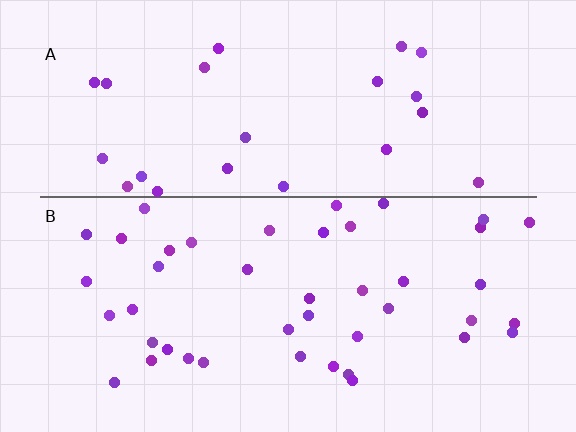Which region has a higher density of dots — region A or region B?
B (the bottom).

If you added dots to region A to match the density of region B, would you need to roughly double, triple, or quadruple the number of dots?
Approximately double.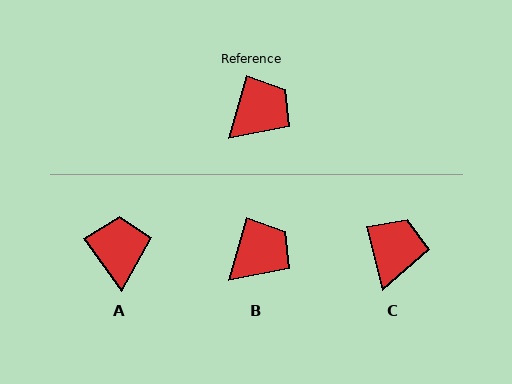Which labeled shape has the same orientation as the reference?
B.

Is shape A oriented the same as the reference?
No, it is off by about 51 degrees.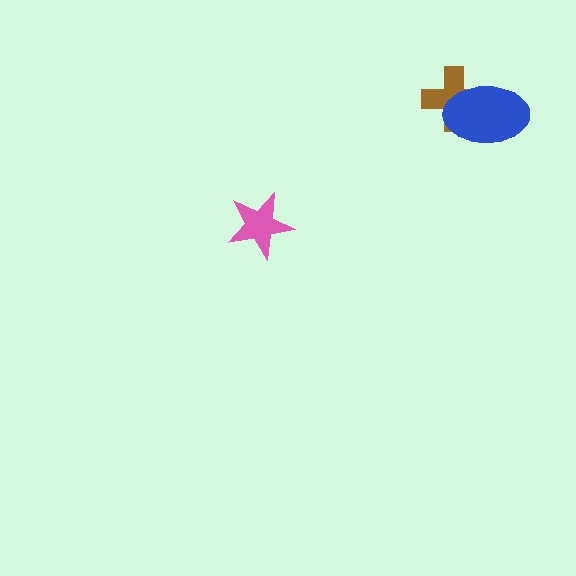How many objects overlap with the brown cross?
1 object overlaps with the brown cross.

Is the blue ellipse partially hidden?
No, no other shape covers it.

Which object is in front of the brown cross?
The blue ellipse is in front of the brown cross.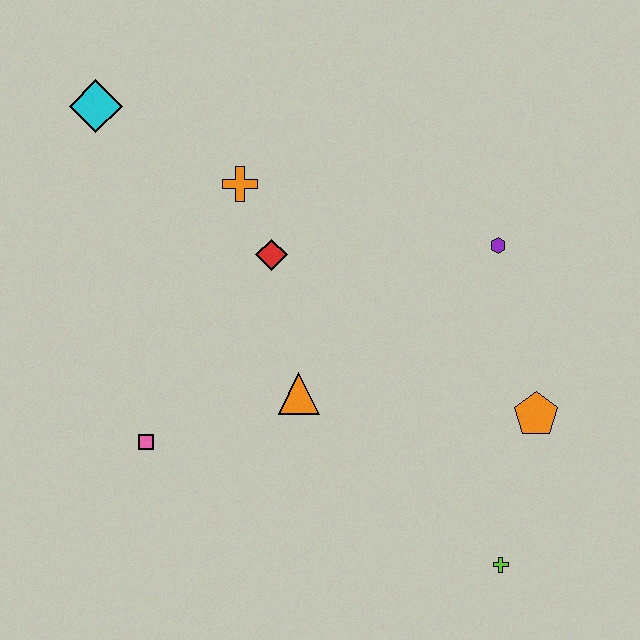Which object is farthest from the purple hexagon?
The cyan diamond is farthest from the purple hexagon.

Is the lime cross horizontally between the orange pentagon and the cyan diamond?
Yes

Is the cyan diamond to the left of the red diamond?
Yes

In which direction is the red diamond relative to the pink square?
The red diamond is above the pink square.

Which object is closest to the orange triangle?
The red diamond is closest to the orange triangle.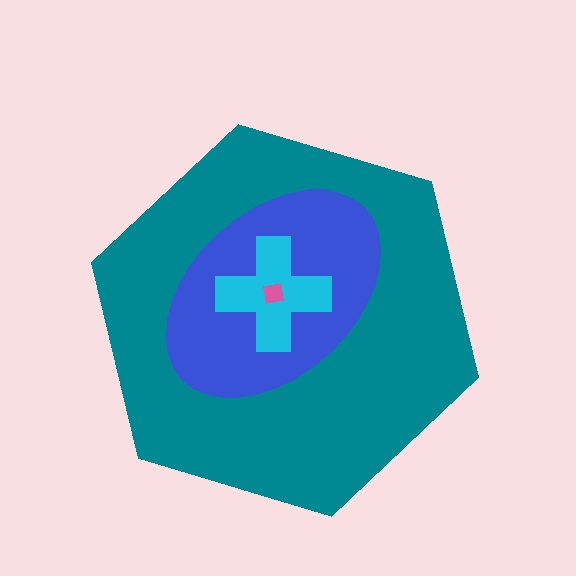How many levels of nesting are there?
4.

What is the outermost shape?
The teal hexagon.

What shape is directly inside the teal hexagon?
The blue ellipse.